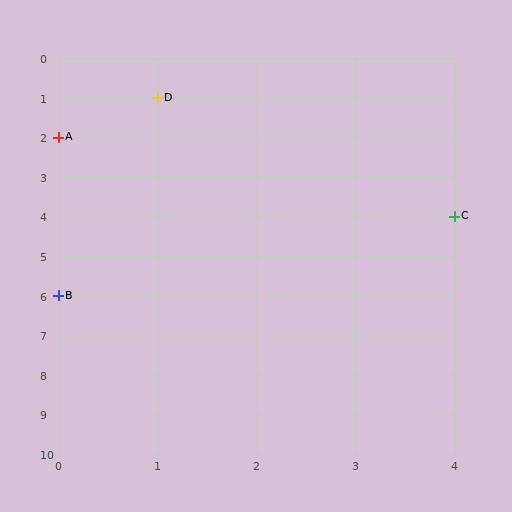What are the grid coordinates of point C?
Point C is at grid coordinates (4, 4).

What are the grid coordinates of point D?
Point D is at grid coordinates (1, 1).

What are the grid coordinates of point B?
Point B is at grid coordinates (0, 6).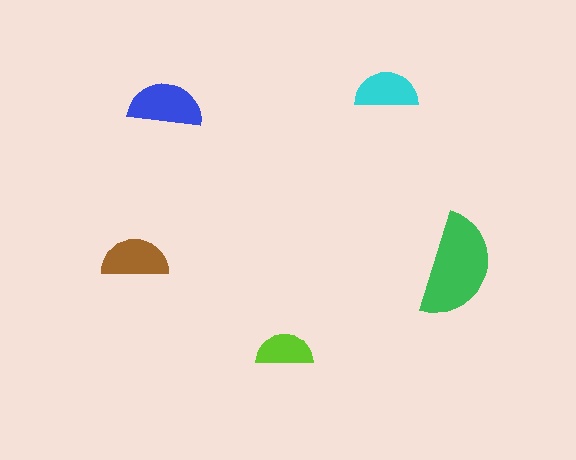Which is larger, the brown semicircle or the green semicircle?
The green one.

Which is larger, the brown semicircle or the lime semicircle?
The brown one.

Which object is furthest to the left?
The brown semicircle is leftmost.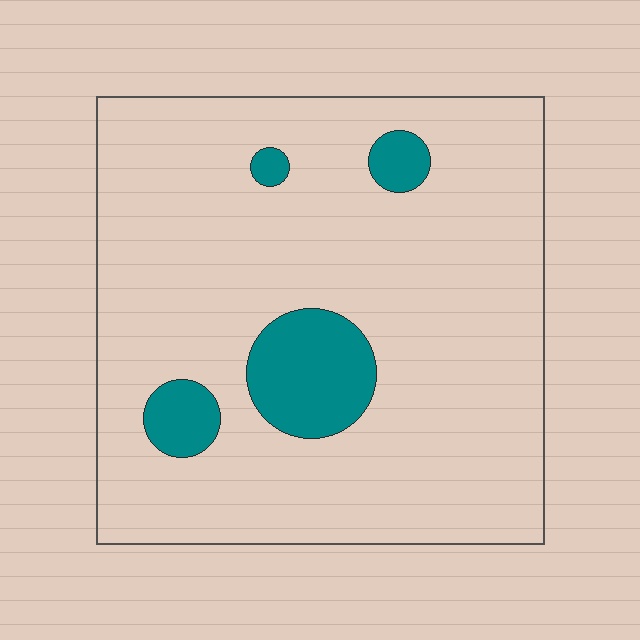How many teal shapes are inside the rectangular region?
4.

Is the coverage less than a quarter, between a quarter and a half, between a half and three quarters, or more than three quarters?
Less than a quarter.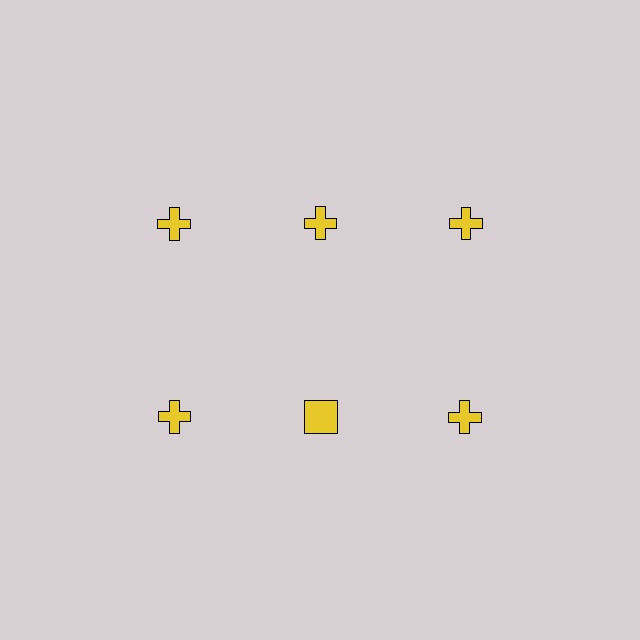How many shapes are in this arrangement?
There are 6 shapes arranged in a grid pattern.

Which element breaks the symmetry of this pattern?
The yellow square in the second row, second from left column breaks the symmetry. All other shapes are yellow crosses.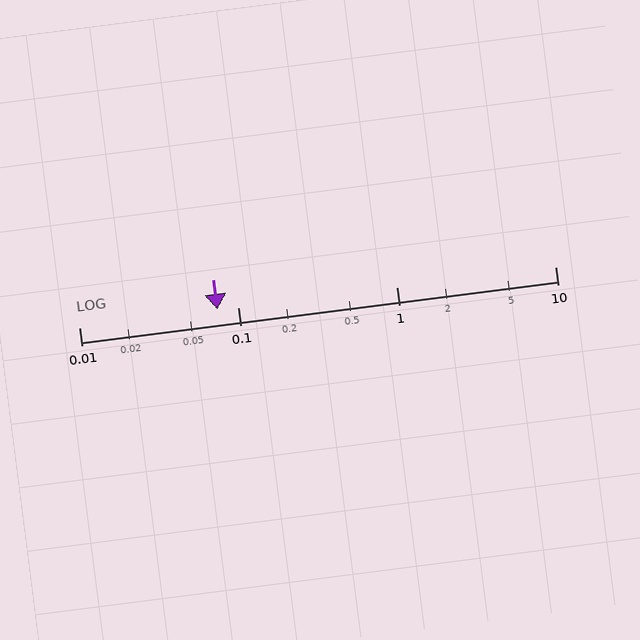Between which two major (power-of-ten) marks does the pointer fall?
The pointer is between 0.01 and 0.1.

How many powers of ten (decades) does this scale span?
The scale spans 3 decades, from 0.01 to 10.